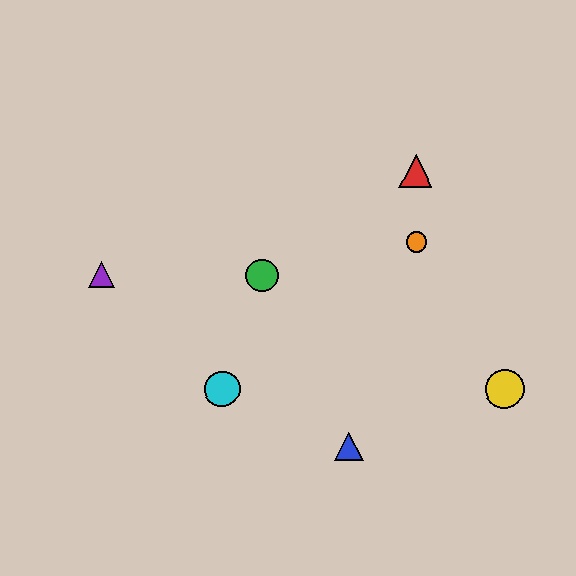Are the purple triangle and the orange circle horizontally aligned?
No, the purple triangle is at y≈275 and the orange circle is at y≈241.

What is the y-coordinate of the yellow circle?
The yellow circle is at y≈389.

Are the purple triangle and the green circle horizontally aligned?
Yes, both are at y≈275.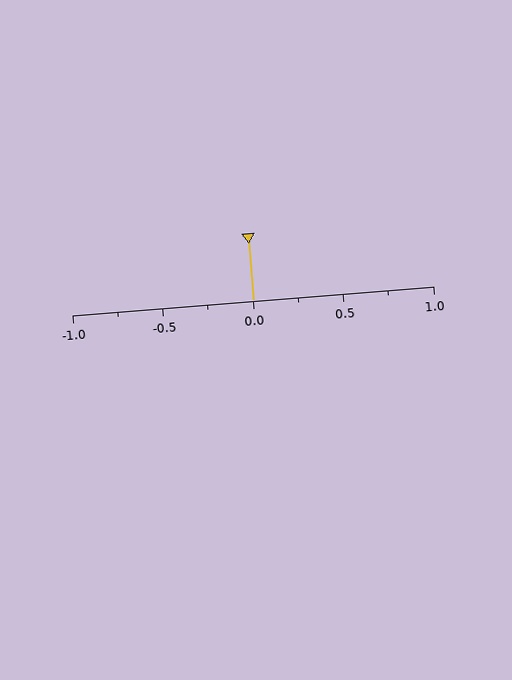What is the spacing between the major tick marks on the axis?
The major ticks are spaced 0.5 apart.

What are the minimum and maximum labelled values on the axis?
The axis runs from -1.0 to 1.0.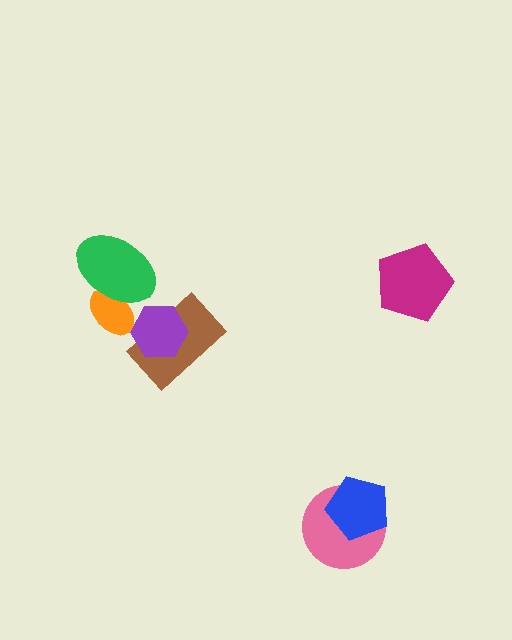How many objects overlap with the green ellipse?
1 object overlaps with the green ellipse.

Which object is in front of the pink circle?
The blue pentagon is in front of the pink circle.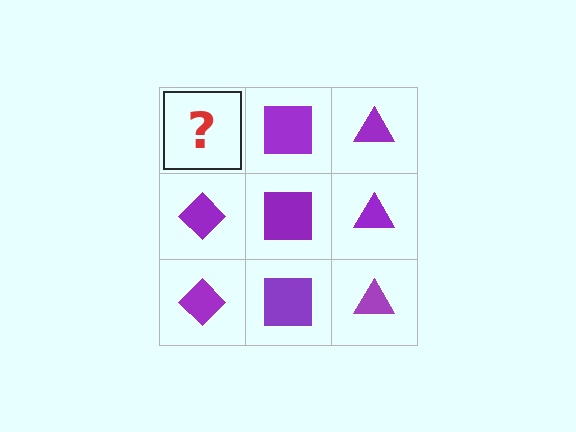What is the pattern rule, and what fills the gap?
The rule is that each column has a consistent shape. The gap should be filled with a purple diamond.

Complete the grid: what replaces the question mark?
The question mark should be replaced with a purple diamond.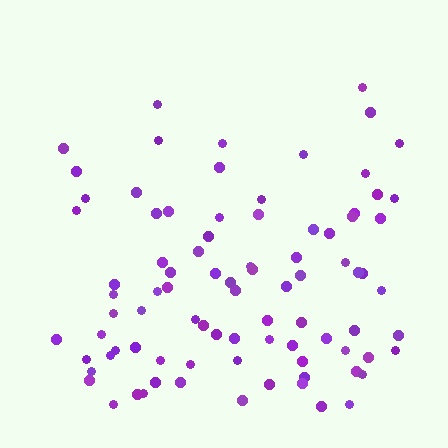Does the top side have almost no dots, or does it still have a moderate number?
Still a moderate number, just noticeably fewer than the bottom.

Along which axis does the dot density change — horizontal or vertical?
Vertical.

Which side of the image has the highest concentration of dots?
The bottom.